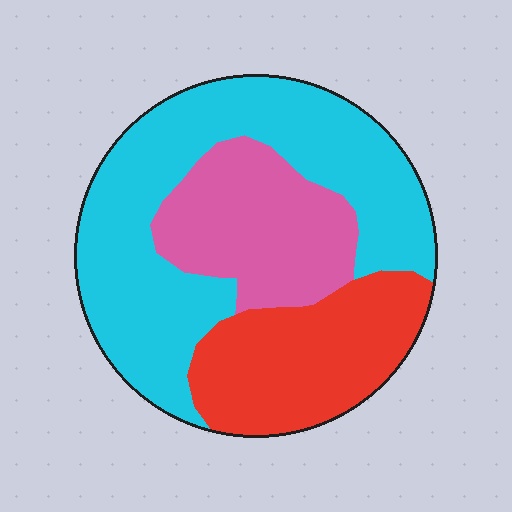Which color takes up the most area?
Cyan, at roughly 50%.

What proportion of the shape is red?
Red covers 26% of the shape.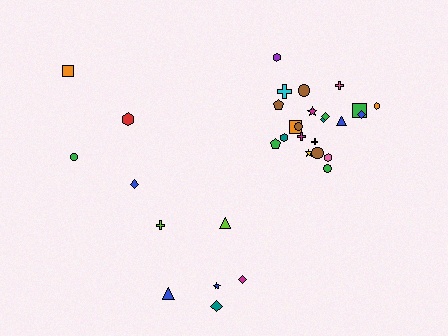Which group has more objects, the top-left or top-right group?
The top-right group.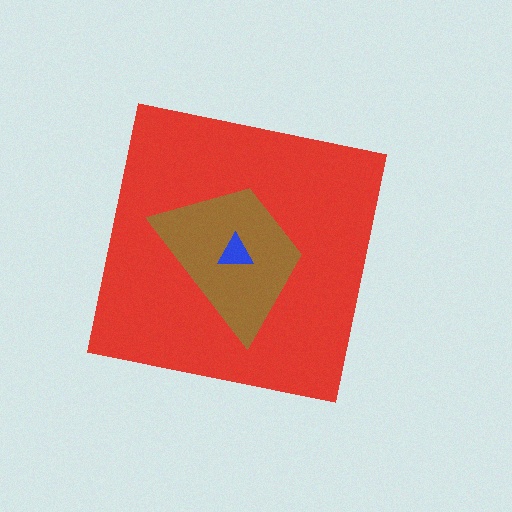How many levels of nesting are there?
3.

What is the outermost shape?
The red square.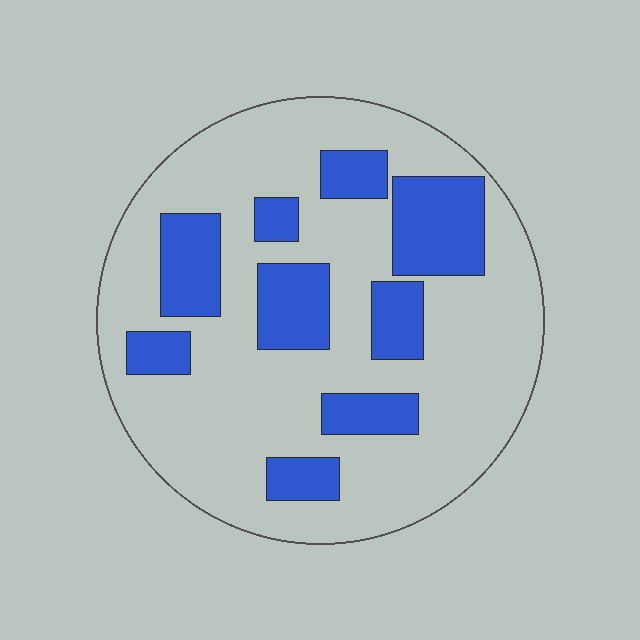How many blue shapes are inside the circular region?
9.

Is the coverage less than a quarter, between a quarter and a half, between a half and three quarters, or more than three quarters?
Between a quarter and a half.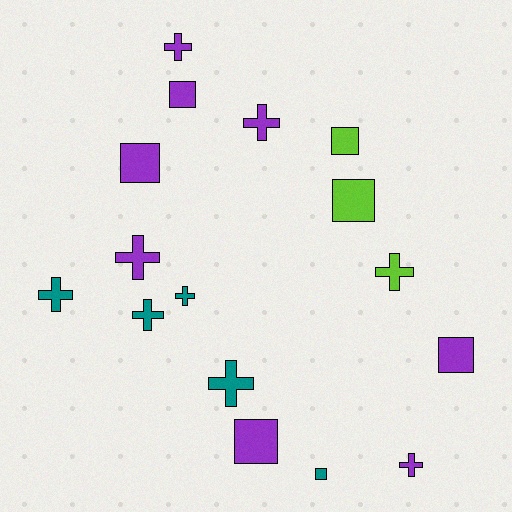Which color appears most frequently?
Purple, with 8 objects.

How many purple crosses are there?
There are 4 purple crosses.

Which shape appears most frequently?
Cross, with 9 objects.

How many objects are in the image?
There are 16 objects.